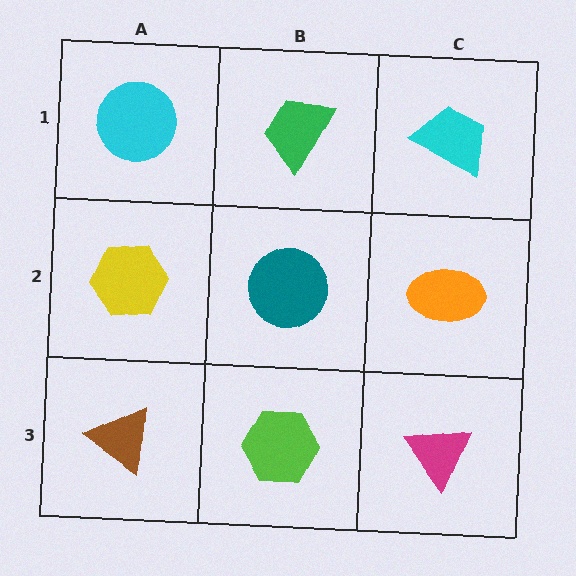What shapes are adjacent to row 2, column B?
A green trapezoid (row 1, column B), a lime hexagon (row 3, column B), a yellow hexagon (row 2, column A), an orange ellipse (row 2, column C).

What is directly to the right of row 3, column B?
A magenta triangle.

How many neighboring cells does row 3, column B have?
3.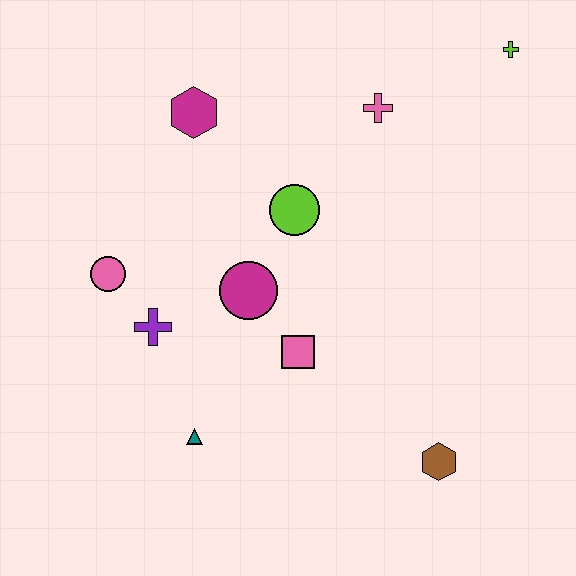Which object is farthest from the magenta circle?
The lime cross is farthest from the magenta circle.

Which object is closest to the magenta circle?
The pink square is closest to the magenta circle.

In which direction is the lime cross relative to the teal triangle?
The lime cross is above the teal triangle.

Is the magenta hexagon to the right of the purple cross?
Yes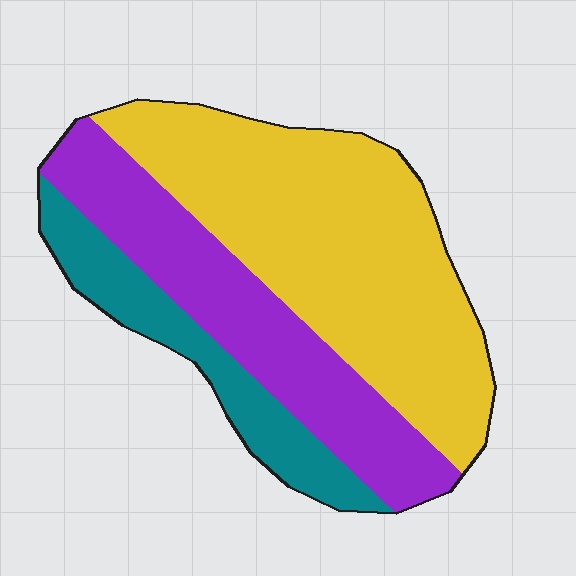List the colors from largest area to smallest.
From largest to smallest: yellow, purple, teal.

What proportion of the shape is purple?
Purple takes up about one third (1/3) of the shape.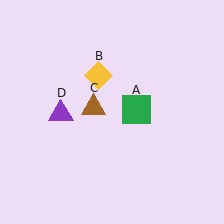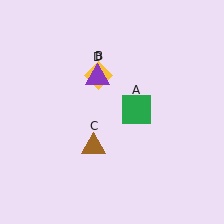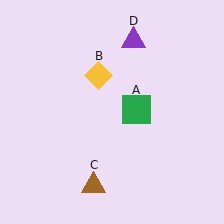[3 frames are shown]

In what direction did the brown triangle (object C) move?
The brown triangle (object C) moved down.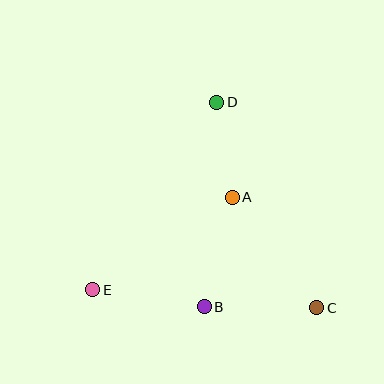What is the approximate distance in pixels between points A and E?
The distance between A and E is approximately 167 pixels.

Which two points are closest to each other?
Points A and D are closest to each other.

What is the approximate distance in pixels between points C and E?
The distance between C and E is approximately 224 pixels.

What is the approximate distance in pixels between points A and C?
The distance between A and C is approximately 139 pixels.